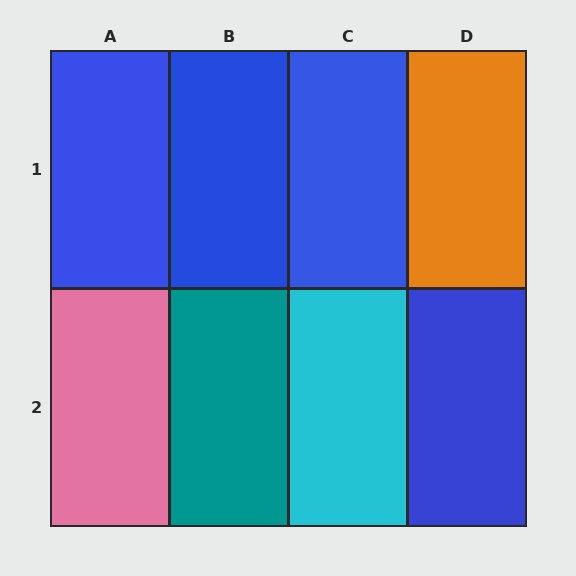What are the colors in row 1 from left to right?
Blue, blue, blue, orange.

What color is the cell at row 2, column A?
Pink.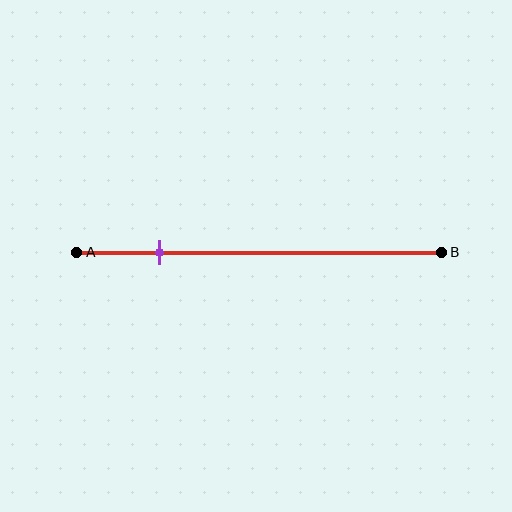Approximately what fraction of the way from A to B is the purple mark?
The purple mark is approximately 25% of the way from A to B.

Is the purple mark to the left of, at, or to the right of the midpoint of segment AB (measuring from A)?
The purple mark is to the left of the midpoint of segment AB.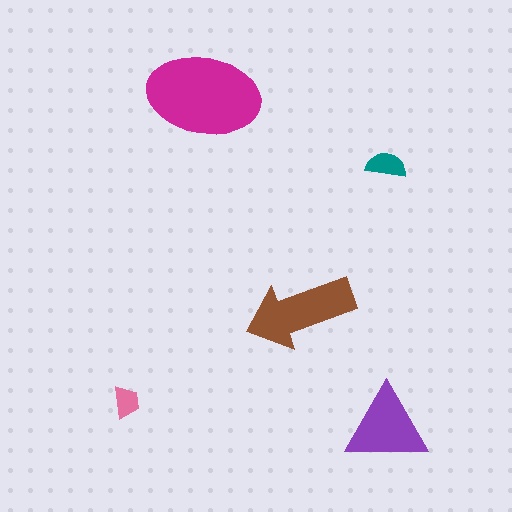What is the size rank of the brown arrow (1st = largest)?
2nd.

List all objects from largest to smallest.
The magenta ellipse, the brown arrow, the purple triangle, the teal semicircle, the pink trapezoid.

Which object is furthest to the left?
The pink trapezoid is leftmost.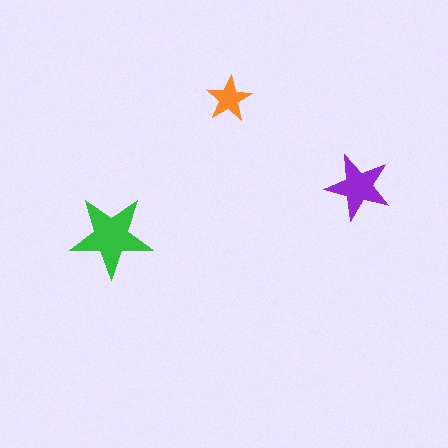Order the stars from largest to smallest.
the green one, the purple one, the orange one.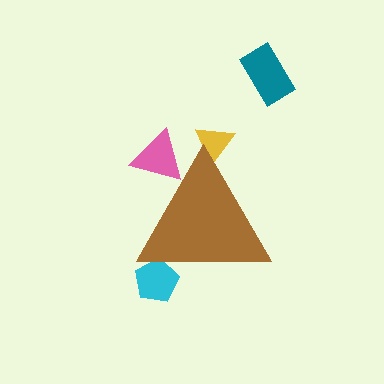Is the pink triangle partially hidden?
Yes, the pink triangle is partially hidden behind the brown triangle.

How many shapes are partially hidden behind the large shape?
3 shapes are partially hidden.